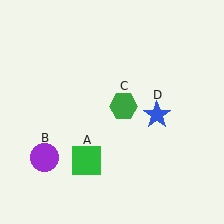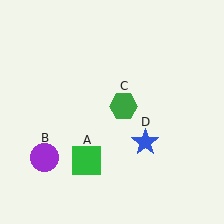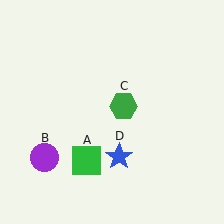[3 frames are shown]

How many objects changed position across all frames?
1 object changed position: blue star (object D).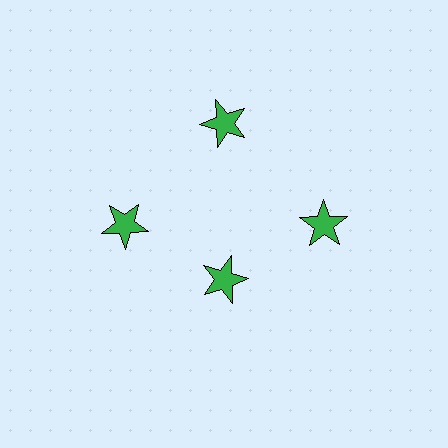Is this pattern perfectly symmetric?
No. The 4 green stars are arranged in a ring, but one element near the 6 o'clock position is pulled inward toward the center, breaking the 4-fold rotational symmetry.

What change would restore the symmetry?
The symmetry would be restored by moving it outward, back onto the ring so that all 4 stars sit at equal angles and equal distance from the center.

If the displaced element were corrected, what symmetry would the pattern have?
It would have 4-fold rotational symmetry — the pattern would map onto itself every 90 degrees.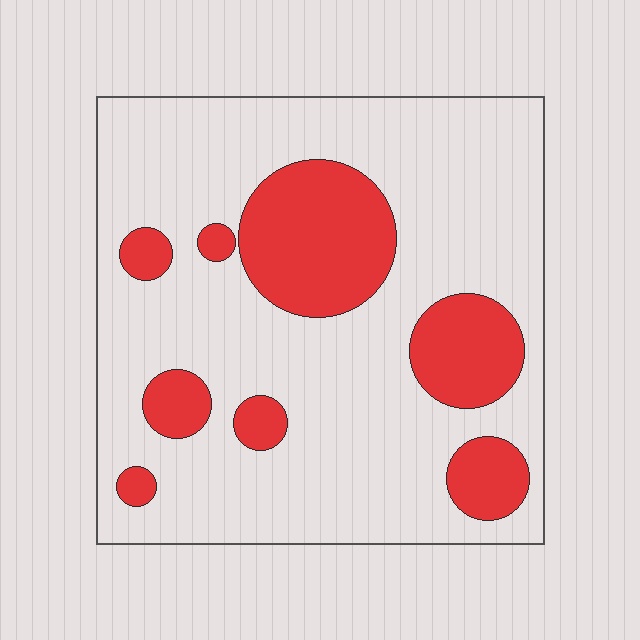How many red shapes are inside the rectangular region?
8.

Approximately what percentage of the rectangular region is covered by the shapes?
Approximately 25%.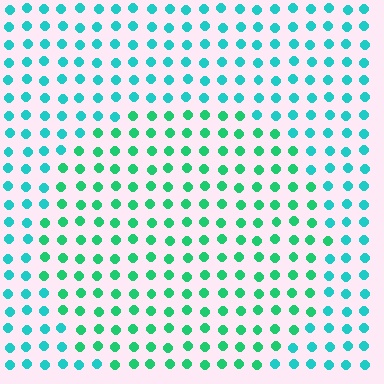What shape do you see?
I see a circle.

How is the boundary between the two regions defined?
The boundary is defined purely by a slight shift in hue (about 30 degrees). Spacing, size, and orientation are identical on both sides.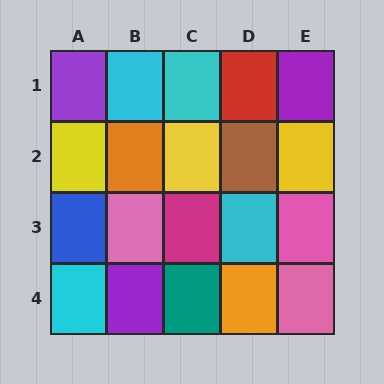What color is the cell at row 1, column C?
Cyan.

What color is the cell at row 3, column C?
Magenta.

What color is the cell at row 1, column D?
Red.